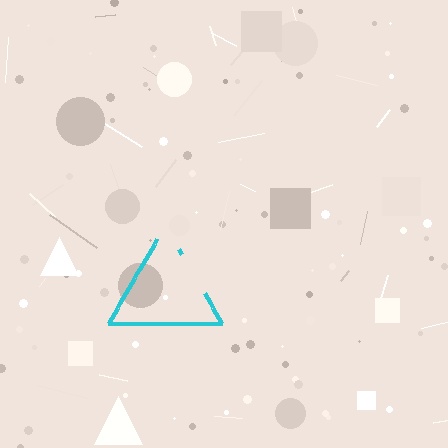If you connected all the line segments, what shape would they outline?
They would outline a triangle.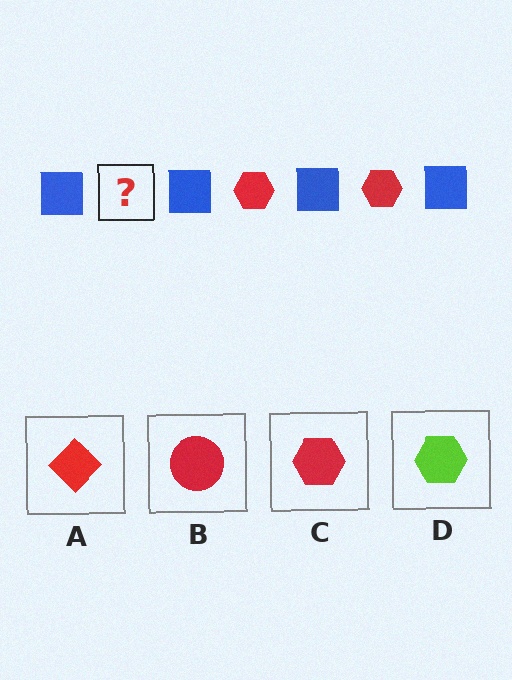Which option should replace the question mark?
Option C.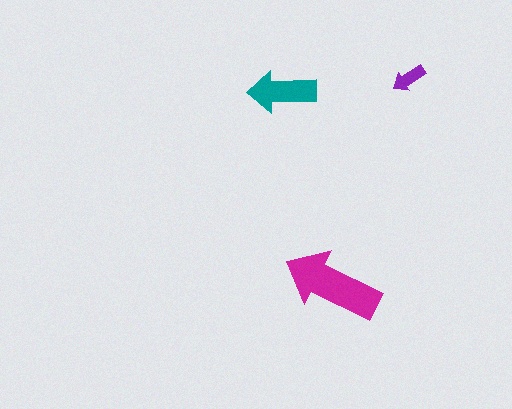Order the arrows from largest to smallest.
the magenta one, the teal one, the purple one.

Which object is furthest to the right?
The purple arrow is rightmost.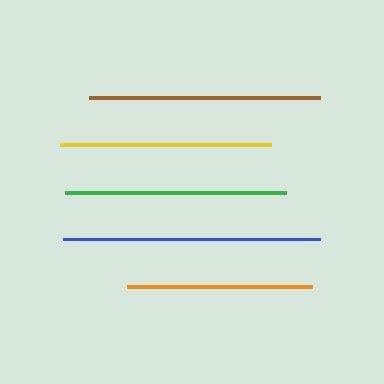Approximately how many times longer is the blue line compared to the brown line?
The blue line is approximately 1.1 times the length of the brown line.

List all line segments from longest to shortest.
From longest to shortest: blue, brown, green, yellow, orange.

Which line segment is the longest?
The blue line is the longest at approximately 257 pixels.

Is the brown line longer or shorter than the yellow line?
The brown line is longer than the yellow line.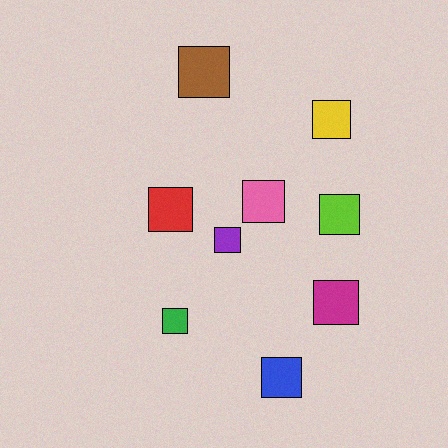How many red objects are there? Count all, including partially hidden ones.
There is 1 red object.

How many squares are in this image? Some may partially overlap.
There are 9 squares.